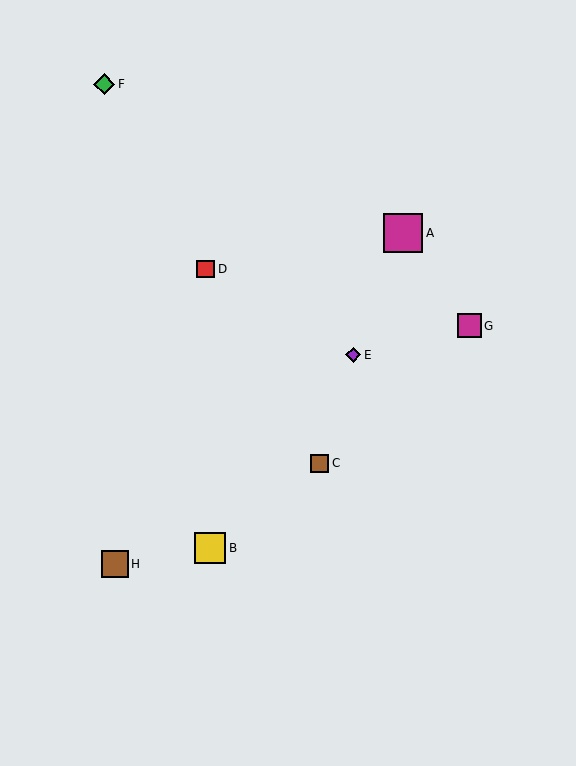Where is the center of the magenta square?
The center of the magenta square is at (469, 326).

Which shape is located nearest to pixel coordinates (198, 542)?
The yellow square (labeled B) at (210, 548) is nearest to that location.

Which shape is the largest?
The magenta square (labeled A) is the largest.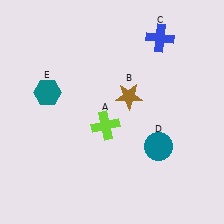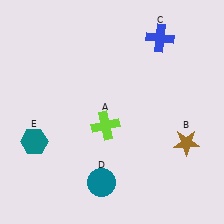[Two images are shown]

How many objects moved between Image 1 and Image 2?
3 objects moved between the two images.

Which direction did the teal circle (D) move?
The teal circle (D) moved left.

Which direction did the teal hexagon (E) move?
The teal hexagon (E) moved down.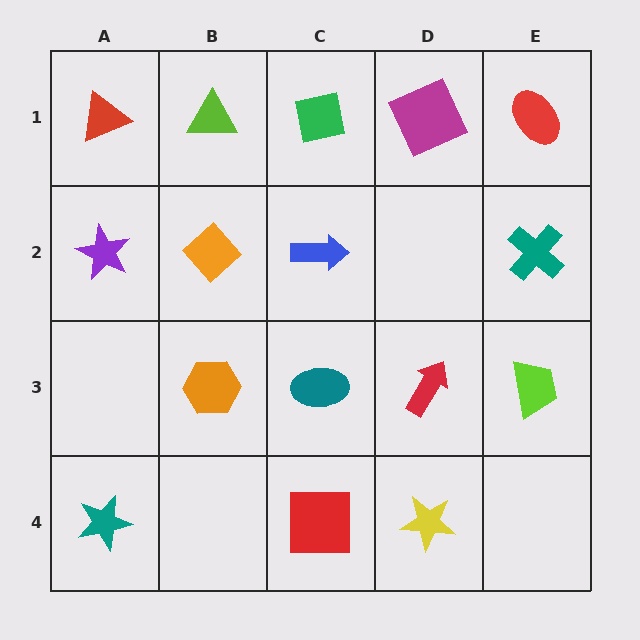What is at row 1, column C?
A green square.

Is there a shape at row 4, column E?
No, that cell is empty.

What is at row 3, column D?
A red arrow.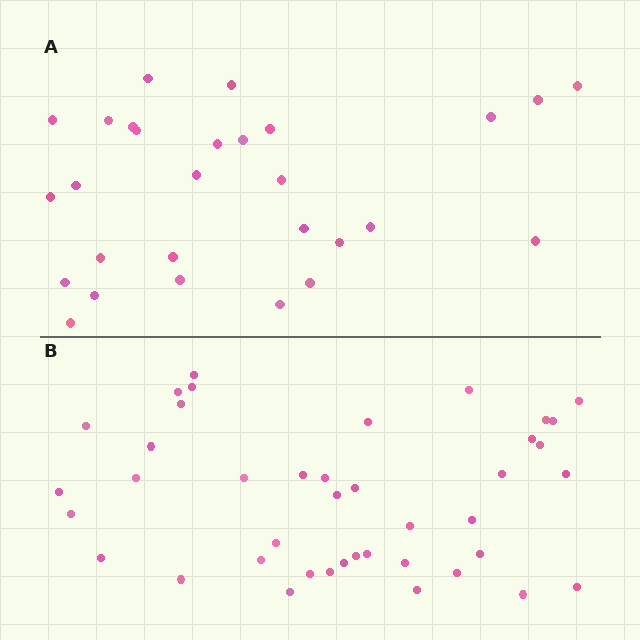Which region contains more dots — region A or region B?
Region B (the bottom region) has more dots.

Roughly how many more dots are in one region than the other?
Region B has approximately 15 more dots than region A.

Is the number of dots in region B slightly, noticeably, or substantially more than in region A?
Region B has substantially more. The ratio is roughly 1.5 to 1.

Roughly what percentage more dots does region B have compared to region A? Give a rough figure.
About 45% more.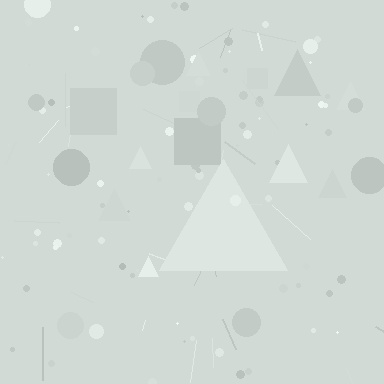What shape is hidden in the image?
A triangle is hidden in the image.